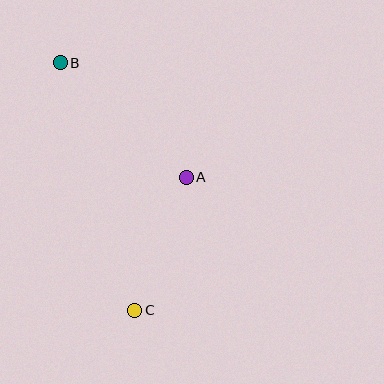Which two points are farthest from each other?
Points B and C are farthest from each other.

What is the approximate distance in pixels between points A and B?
The distance between A and B is approximately 170 pixels.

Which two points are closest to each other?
Points A and C are closest to each other.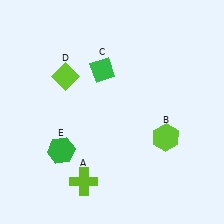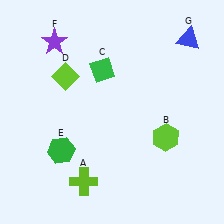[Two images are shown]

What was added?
A purple star (F), a blue triangle (G) were added in Image 2.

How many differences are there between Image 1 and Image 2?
There are 2 differences between the two images.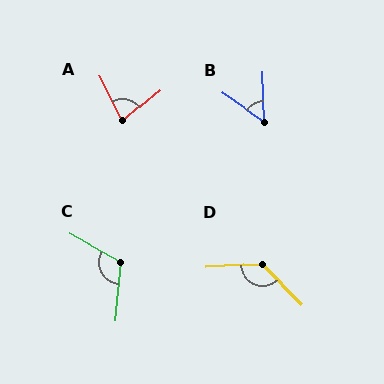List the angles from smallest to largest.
B (54°), A (78°), C (113°), D (130°).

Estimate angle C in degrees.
Approximately 113 degrees.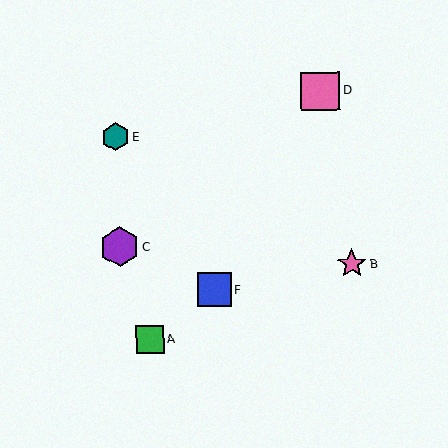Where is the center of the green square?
The center of the green square is at (150, 339).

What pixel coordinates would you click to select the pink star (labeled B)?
Click at (352, 264) to select the pink star B.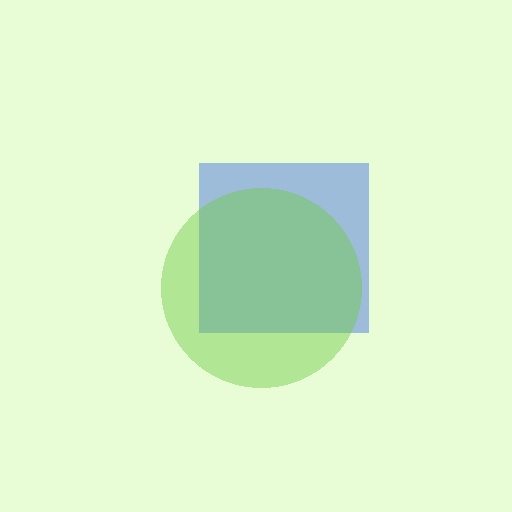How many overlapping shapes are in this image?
There are 2 overlapping shapes in the image.